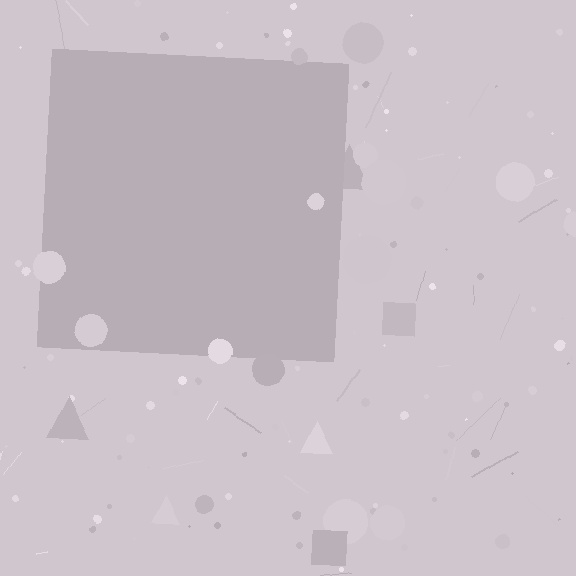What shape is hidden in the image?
A square is hidden in the image.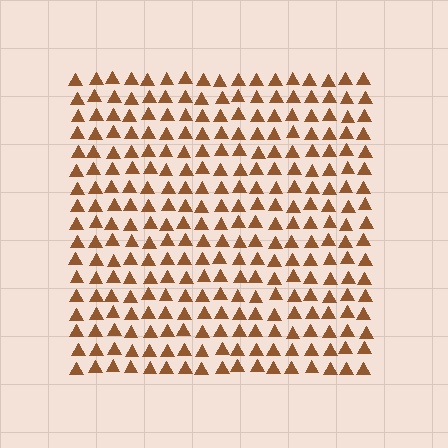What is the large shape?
The large shape is a square.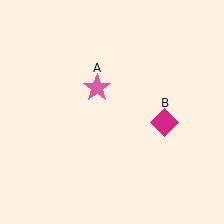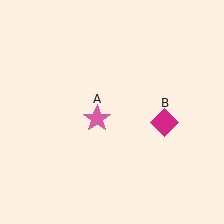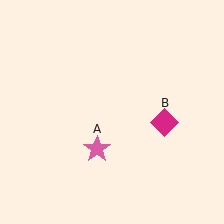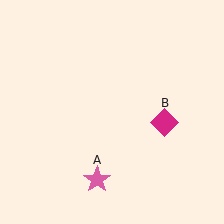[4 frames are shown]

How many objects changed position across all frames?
1 object changed position: pink star (object A).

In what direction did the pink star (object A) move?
The pink star (object A) moved down.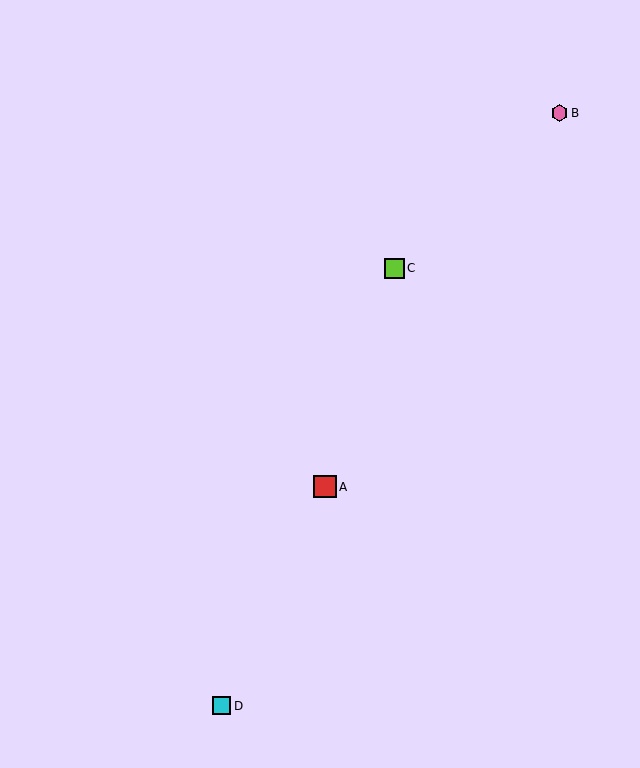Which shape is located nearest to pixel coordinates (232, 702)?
The cyan square (labeled D) at (222, 706) is nearest to that location.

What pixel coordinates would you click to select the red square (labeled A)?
Click at (325, 487) to select the red square A.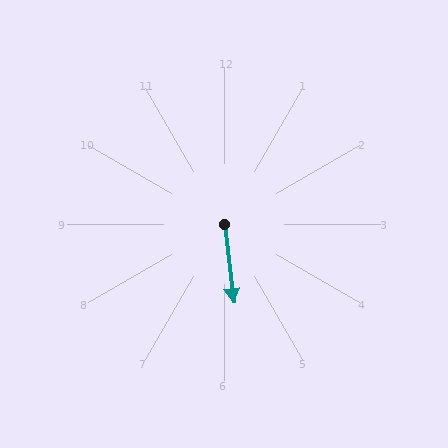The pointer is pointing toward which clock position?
Roughly 6 o'clock.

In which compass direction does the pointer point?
South.